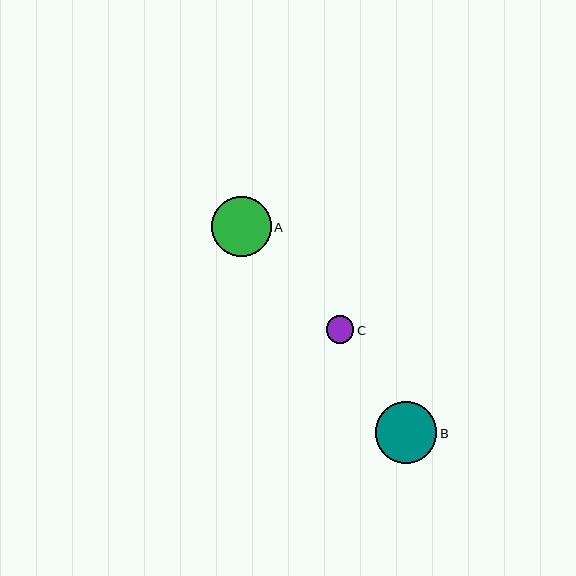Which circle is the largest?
Circle B is the largest with a size of approximately 62 pixels.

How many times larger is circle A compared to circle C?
Circle A is approximately 2.2 times the size of circle C.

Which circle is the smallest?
Circle C is the smallest with a size of approximately 27 pixels.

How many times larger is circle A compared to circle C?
Circle A is approximately 2.2 times the size of circle C.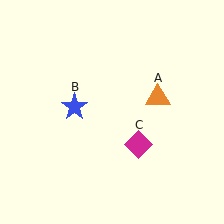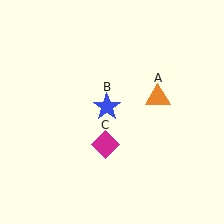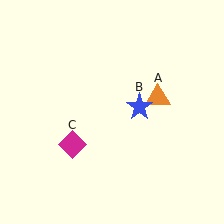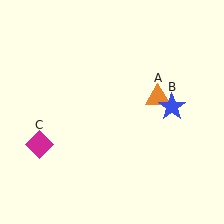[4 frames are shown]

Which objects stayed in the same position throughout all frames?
Orange triangle (object A) remained stationary.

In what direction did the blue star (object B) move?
The blue star (object B) moved right.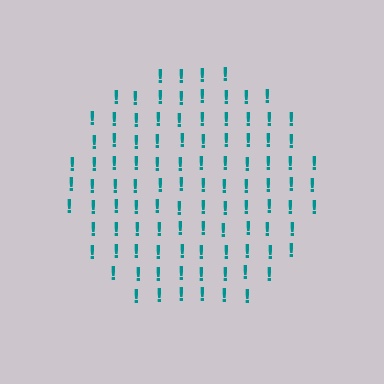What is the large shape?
The large shape is a circle.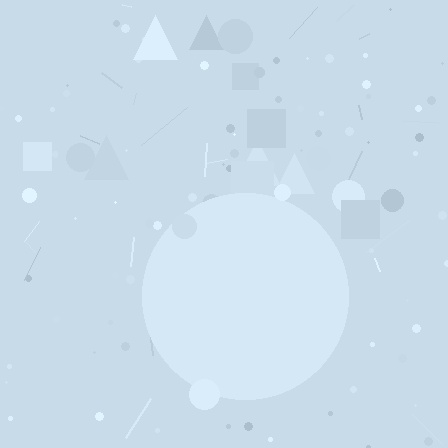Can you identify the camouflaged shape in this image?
The camouflaged shape is a circle.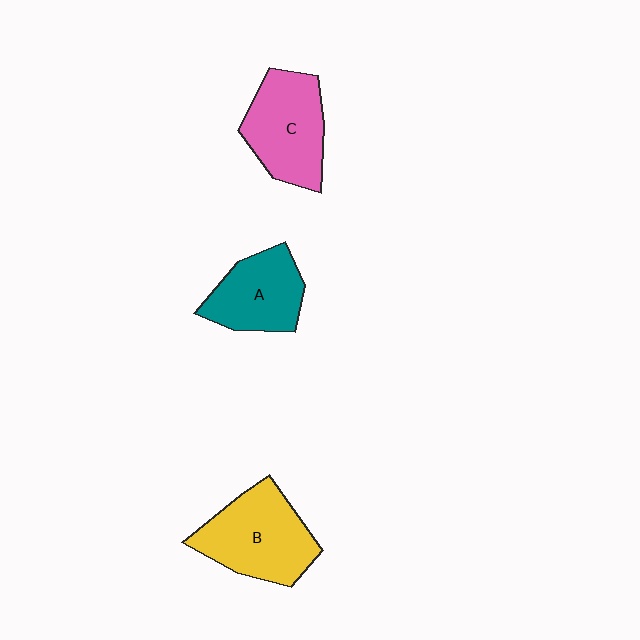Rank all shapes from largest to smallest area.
From largest to smallest: B (yellow), C (pink), A (teal).